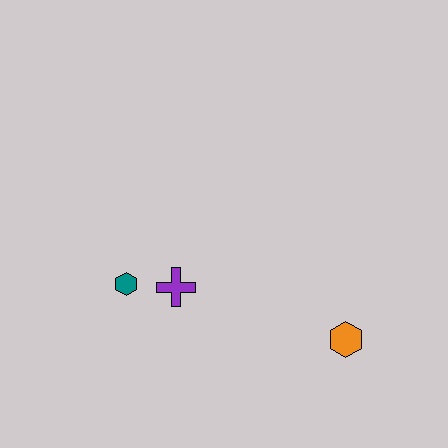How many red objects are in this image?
There are no red objects.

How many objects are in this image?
There are 3 objects.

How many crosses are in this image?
There is 1 cross.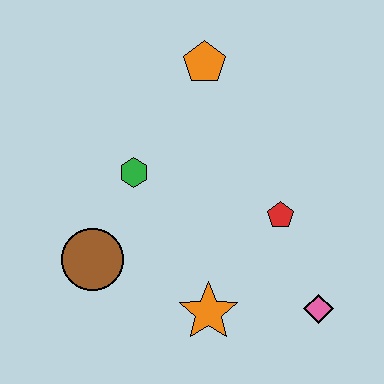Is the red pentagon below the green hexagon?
Yes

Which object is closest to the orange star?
The pink diamond is closest to the orange star.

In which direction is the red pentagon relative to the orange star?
The red pentagon is above the orange star.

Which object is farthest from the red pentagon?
The brown circle is farthest from the red pentagon.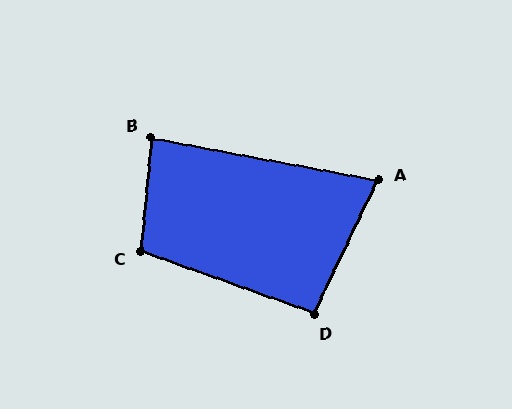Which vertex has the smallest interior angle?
A, at approximately 75 degrees.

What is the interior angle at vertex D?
Approximately 96 degrees (obtuse).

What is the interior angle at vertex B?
Approximately 84 degrees (acute).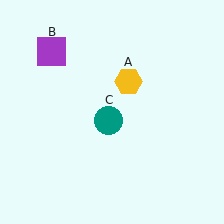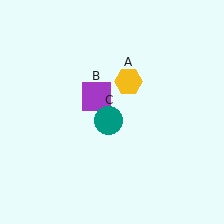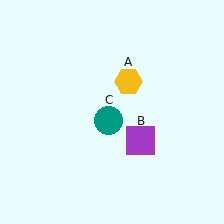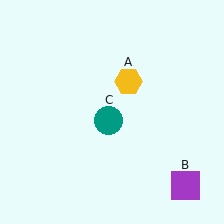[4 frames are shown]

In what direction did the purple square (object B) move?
The purple square (object B) moved down and to the right.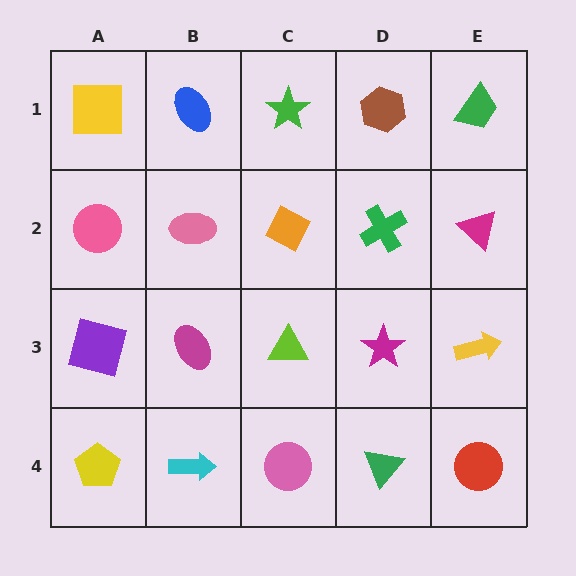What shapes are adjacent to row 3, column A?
A pink circle (row 2, column A), a yellow pentagon (row 4, column A), a magenta ellipse (row 3, column B).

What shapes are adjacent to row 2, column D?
A brown hexagon (row 1, column D), a magenta star (row 3, column D), an orange diamond (row 2, column C), a magenta triangle (row 2, column E).